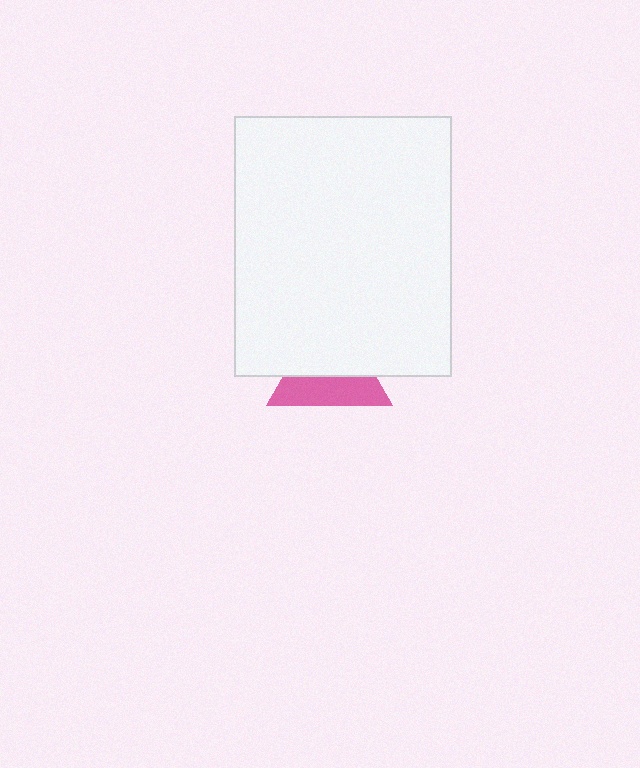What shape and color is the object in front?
The object in front is a white rectangle.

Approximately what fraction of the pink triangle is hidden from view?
Roughly 55% of the pink triangle is hidden behind the white rectangle.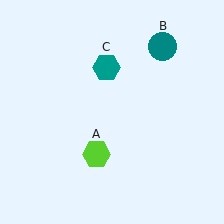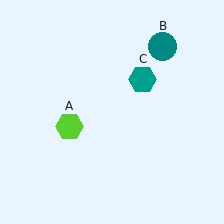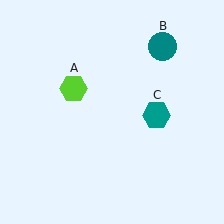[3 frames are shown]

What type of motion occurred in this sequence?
The lime hexagon (object A), teal hexagon (object C) rotated clockwise around the center of the scene.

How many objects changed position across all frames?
2 objects changed position: lime hexagon (object A), teal hexagon (object C).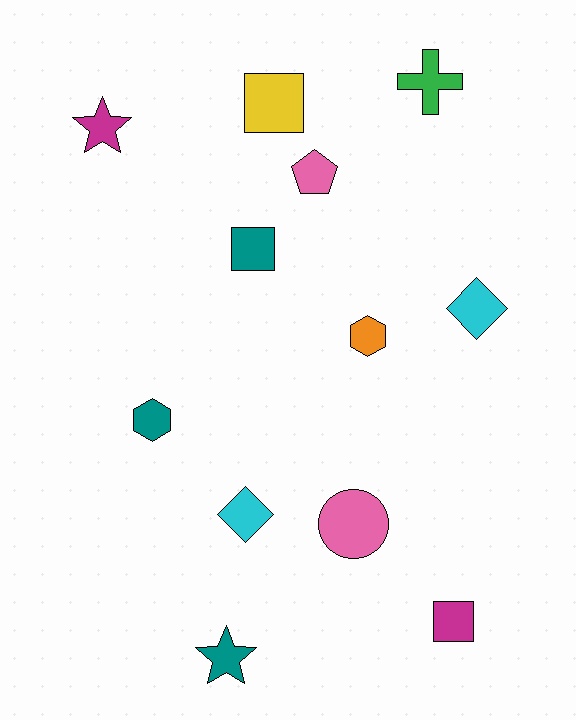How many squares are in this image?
There are 3 squares.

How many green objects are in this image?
There is 1 green object.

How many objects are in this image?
There are 12 objects.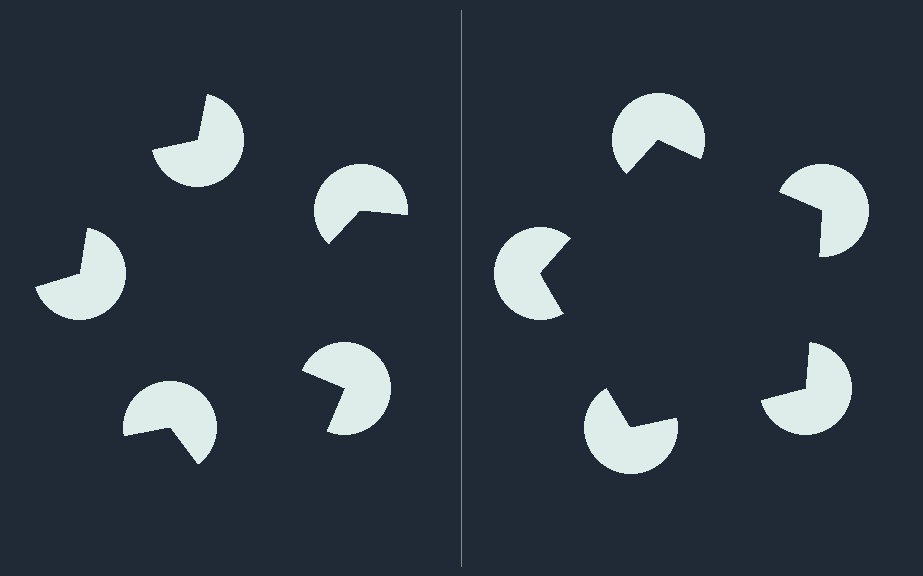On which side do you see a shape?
An illusory pentagon appears on the right side. On the left side the wedge cuts are rotated, so no coherent shape forms.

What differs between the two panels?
The pac-man discs are positioned identically on both sides; only the wedge orientations differ. On the right they align to a pentagon; on the left they are misaligned.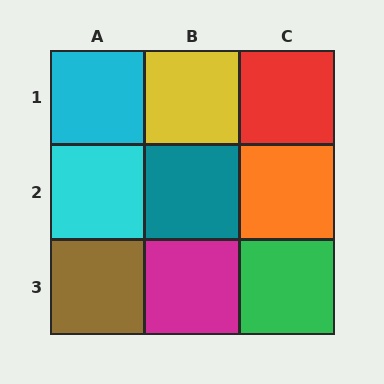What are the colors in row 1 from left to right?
Cyan, yellow, red.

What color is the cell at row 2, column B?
Teal.